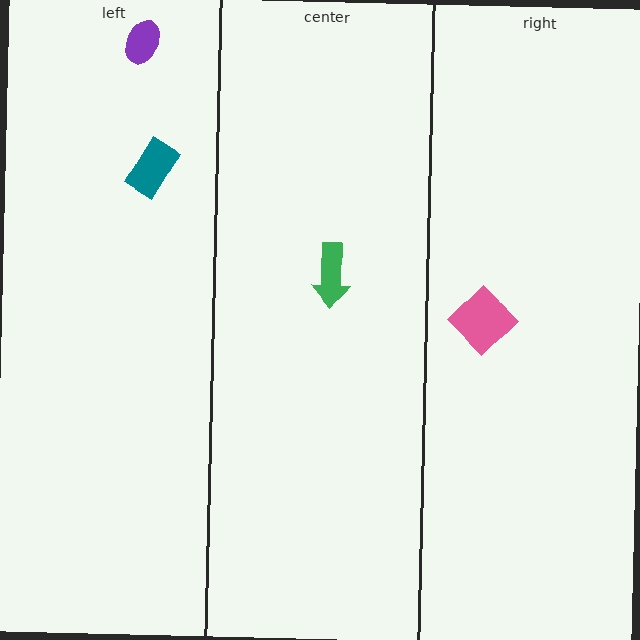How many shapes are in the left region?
2.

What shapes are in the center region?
The green arrow.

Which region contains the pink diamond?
The right region.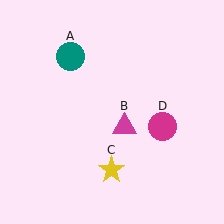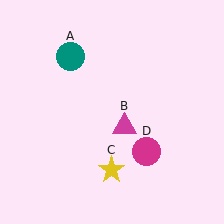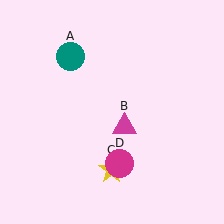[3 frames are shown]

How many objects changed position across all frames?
1 object changed position: magenta circle (object D).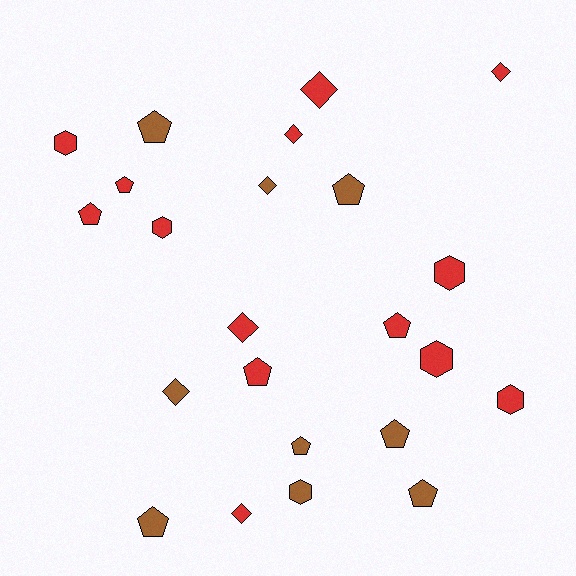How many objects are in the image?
There are 23 objects.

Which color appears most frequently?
Red, with 14 objects.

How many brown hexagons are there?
There is 1 brown hexagon.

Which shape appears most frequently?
Pentagon, with 10 objects.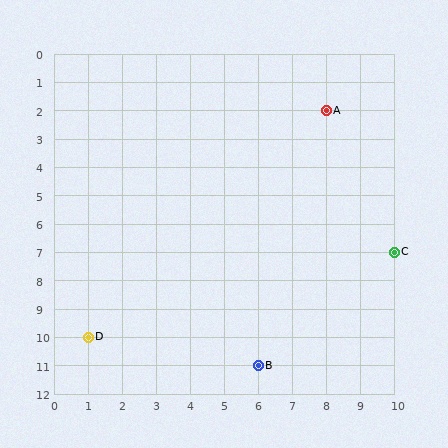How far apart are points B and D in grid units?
Points B and D are 5 columns and 1 row apart (about 5.1 grid units diagonally).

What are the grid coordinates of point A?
Point A is at grid coordinates (8, 2).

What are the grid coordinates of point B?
Point B is at grid coordinates (6, 11).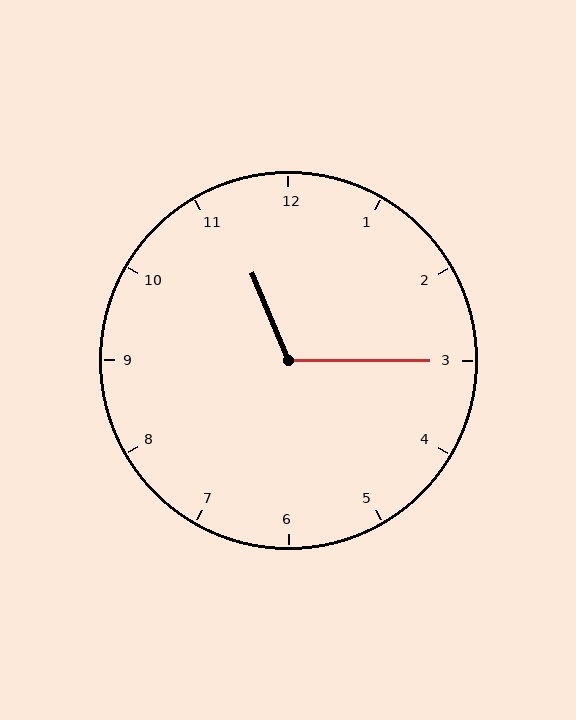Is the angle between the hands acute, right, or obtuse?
It is obtuse.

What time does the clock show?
11:15.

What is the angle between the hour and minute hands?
Approximately 112 degrees.